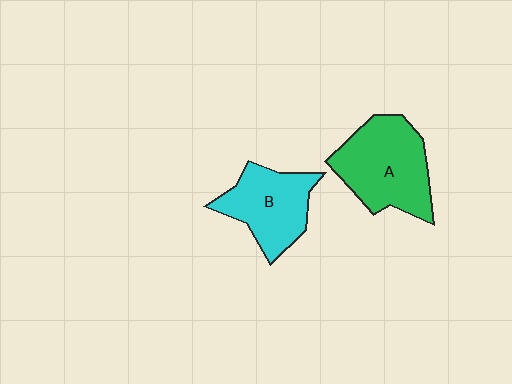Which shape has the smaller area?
Shape B (cyan).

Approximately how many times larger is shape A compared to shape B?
Approximately 1.3 times.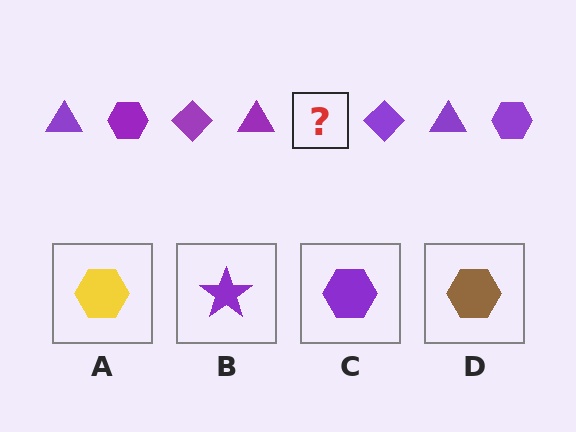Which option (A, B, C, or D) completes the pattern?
C.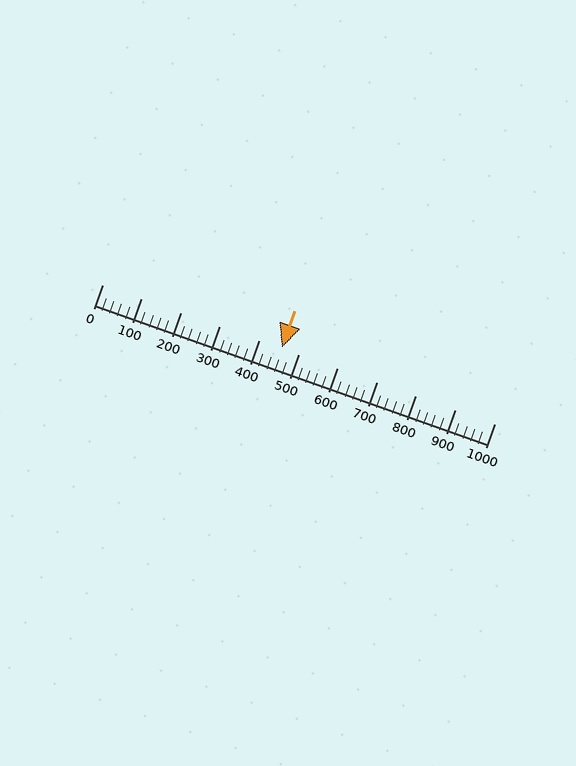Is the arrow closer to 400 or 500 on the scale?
The arrow is closer to 500.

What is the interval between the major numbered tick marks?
The major tick marks are spaced 100 units apart.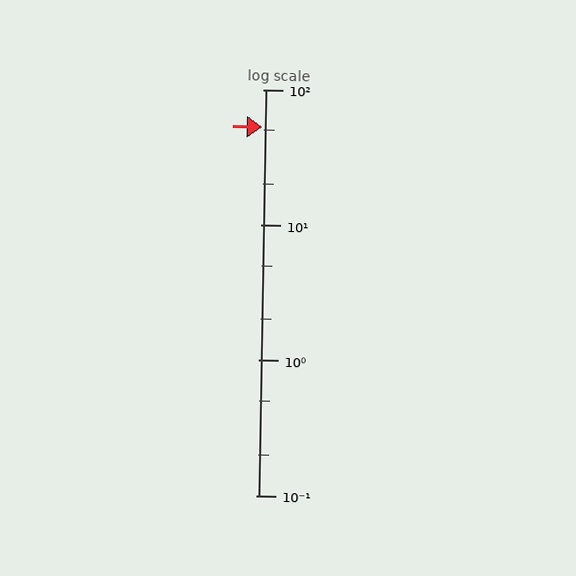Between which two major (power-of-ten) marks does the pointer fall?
The pointer is between 10 and 100.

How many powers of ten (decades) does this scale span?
The scale spans 3 decades, from 0.1 to 100.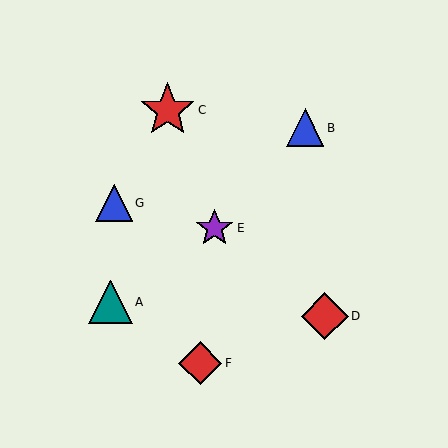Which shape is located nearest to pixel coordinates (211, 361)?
The red diamond (labeled F) at (200, 363) is nearest to that location.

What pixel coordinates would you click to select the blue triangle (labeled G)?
Click at (114, 203) to select the blue triangle G.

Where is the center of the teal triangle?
The center of the teal triangle is at (110, 302).